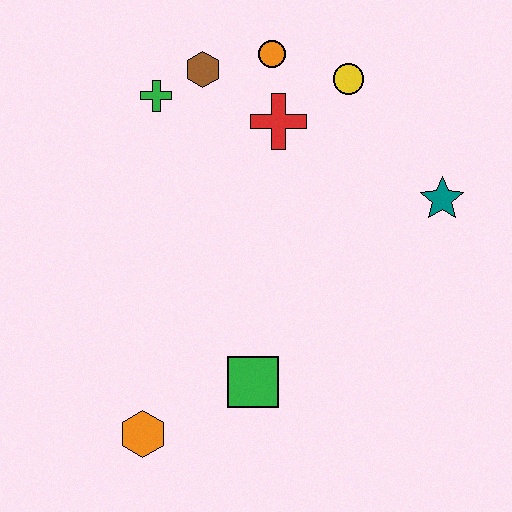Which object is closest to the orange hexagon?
The green square is closest to the orange hexagon.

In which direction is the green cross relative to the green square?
The green cross is above the green square.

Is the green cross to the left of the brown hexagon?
Yes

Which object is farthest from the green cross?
The orange hexagon is farthest from the green cross.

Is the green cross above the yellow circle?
No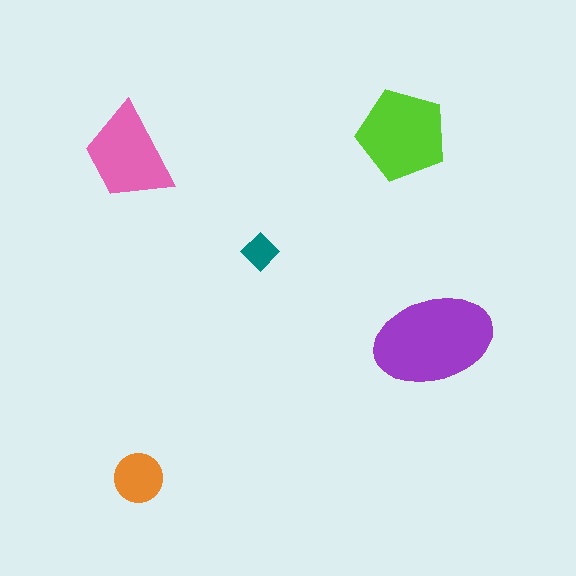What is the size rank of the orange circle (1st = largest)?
4th.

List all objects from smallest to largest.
The teal diamond, the orange circle, the pink trapezoid, the lime pentagon, the purple ellipse.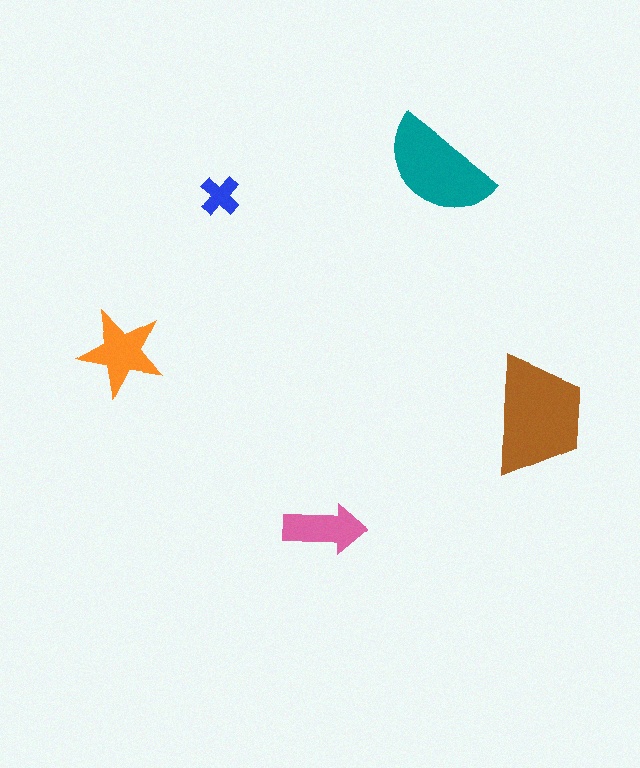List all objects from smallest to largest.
The blue cross, the pink arrow, the orange star, the teal semicircle, the brown trapezoid.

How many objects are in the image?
There are 5 objects in the image.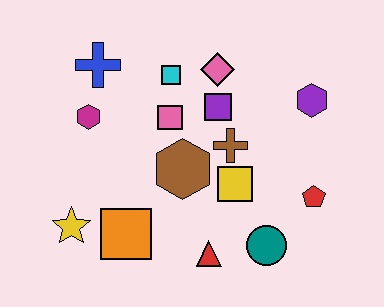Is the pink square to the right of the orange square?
Yes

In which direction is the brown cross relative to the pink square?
The brown cross is to the right of the pink square.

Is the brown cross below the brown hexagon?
No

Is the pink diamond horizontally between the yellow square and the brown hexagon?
Yes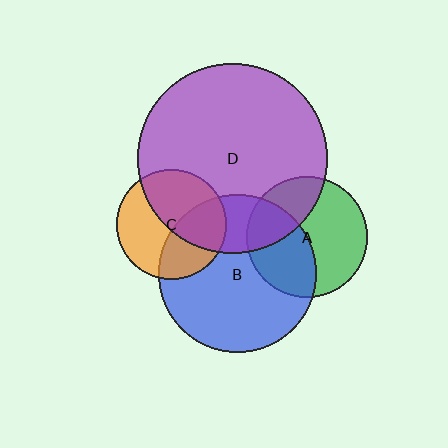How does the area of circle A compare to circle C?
Approximately 1.2 times.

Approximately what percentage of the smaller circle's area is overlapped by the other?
Approximately 40%.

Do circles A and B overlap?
Yes.